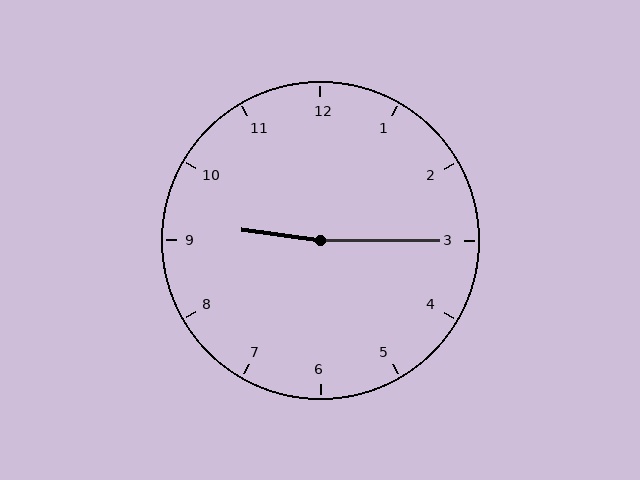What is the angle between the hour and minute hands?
Approximately 172 degrees.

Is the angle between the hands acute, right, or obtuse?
It is obtuse.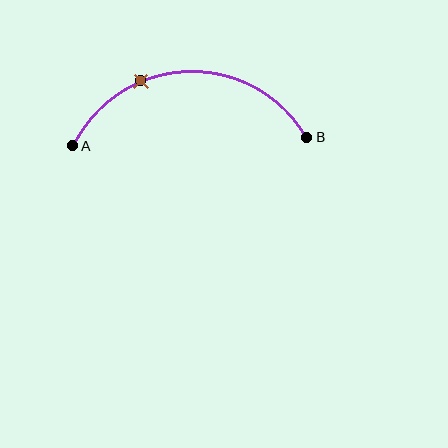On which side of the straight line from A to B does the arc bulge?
The arc bulges above the straight line connecting A and B.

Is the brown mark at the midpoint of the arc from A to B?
No. The brown mark lies on the arc but is closer to endpoint A. The arc midpoint would be at the point on the curve equidistant along the arc from both A and B.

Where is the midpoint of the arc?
The arc midpoint is the point on the curve farthest from the straight line joining A and B. It sits above that line.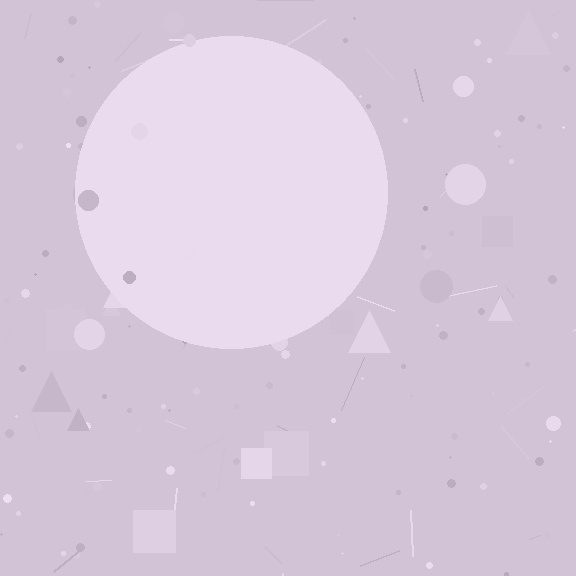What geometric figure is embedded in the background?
A circle is embedded in the background.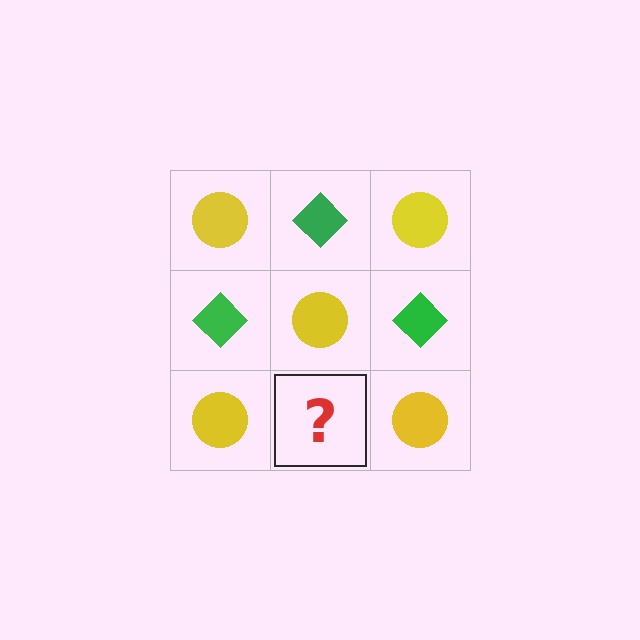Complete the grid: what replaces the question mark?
The question mark should be replaced with a green diamond.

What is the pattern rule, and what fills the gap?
The rule is that it alternates yellow circle and green diamond in a checkerboard pattern. The gap should be filled with a green diamond.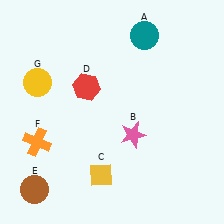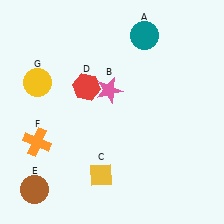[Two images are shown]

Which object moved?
The pink star (B) moved up.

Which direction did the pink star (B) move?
The pink star (B) moved up.